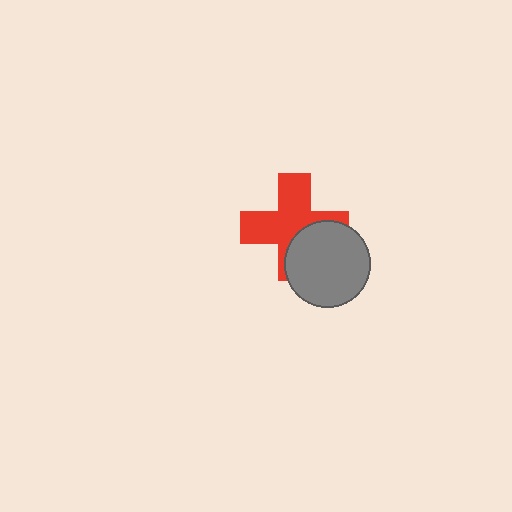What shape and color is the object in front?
The object in front is a gray circle.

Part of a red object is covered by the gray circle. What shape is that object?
It is a cross.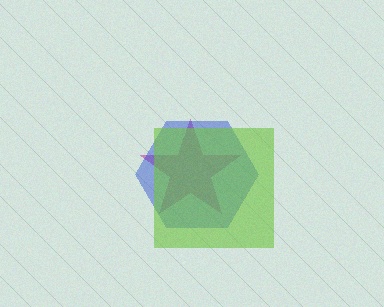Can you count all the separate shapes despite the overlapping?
Yes, there are 3 separate shapes.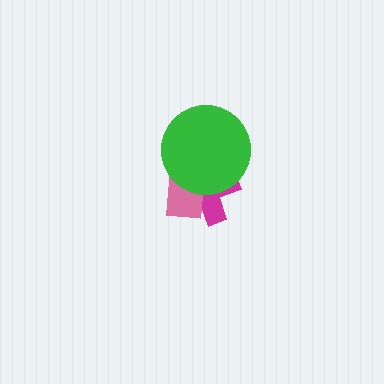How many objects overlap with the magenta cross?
2 objects overlap with the magenta cross.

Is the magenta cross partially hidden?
Yes, it is partially covered by another shape.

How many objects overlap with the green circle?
2 objects overlap with the green circle.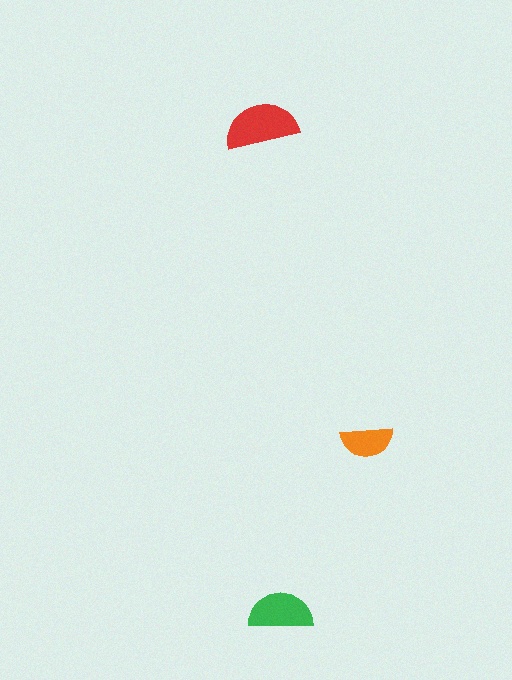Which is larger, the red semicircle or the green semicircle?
The red one.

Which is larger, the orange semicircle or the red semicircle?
The red one.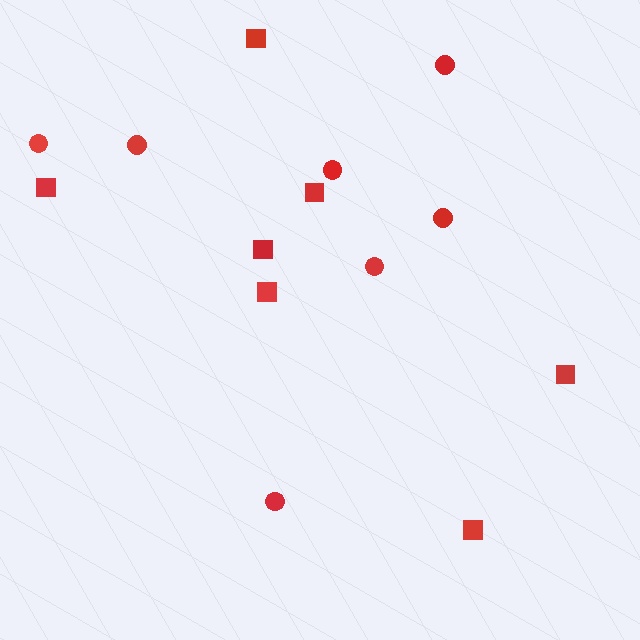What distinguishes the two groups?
There are 2 groups: one group of squares (7) and one group of circles (7).